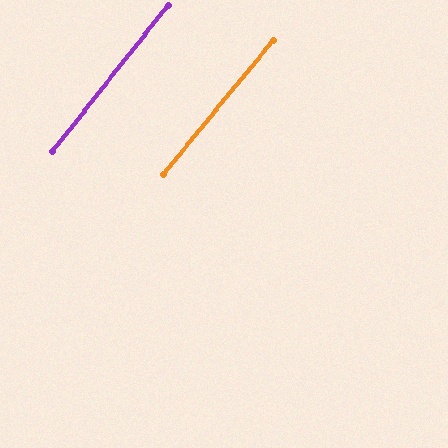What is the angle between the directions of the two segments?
Approximately 1 degree.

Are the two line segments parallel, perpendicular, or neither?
Parallel — their directions differ by only 0.8°.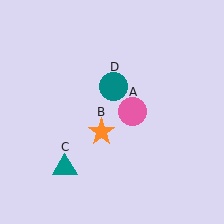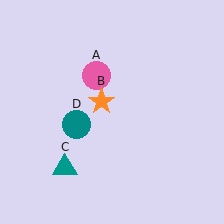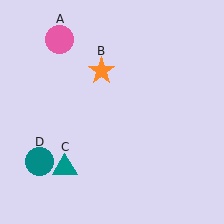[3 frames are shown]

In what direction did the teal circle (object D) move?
The teal circle (object D) moved down and to the left.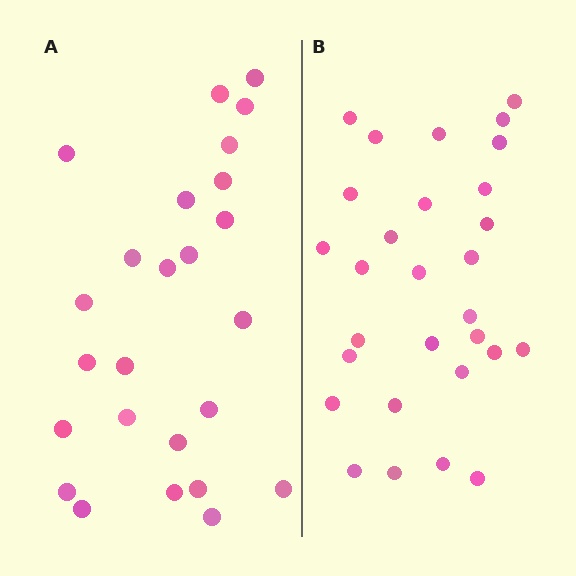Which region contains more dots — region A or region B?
Region B (the right region) has more dots.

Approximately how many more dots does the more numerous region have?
Region B has about 4 more dots than region A.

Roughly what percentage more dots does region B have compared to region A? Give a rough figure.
About 15% more.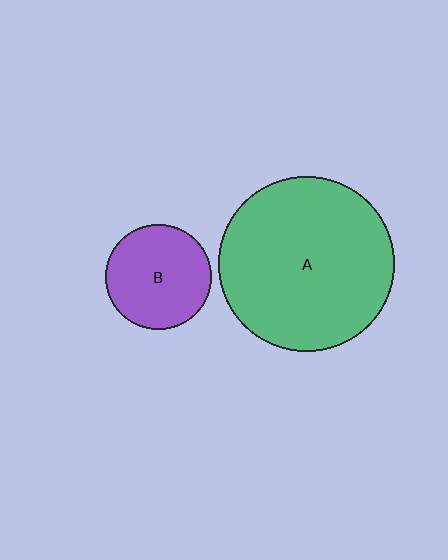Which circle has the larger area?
Circle A (green).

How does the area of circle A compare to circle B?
Approximately 2.8 times.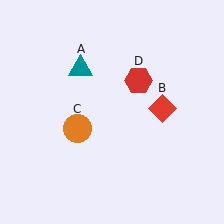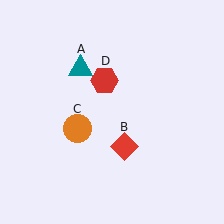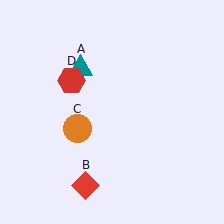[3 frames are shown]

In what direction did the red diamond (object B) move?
The red diamond (object B) moved down and to the left.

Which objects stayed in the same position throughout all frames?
Teal triangle (object A) and orange circle (object C) remained stationary.